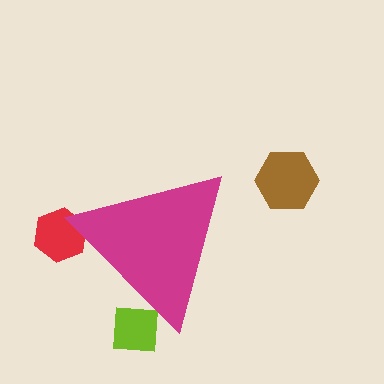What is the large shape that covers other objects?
A magenta triangle.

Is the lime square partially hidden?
Yes, the lime square is partially hidden behind the magenta triangle.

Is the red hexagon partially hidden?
Yes, the red hexagon is partially hidden behind the magenta triangle.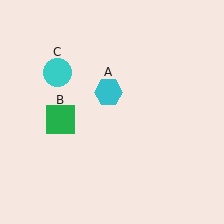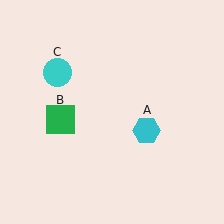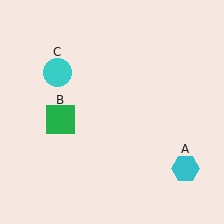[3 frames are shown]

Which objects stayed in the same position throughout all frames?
Green square (object B) and cyan circle (object C) remained stationary.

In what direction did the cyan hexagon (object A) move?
The cyan hexagon (object A) moved down and to the right.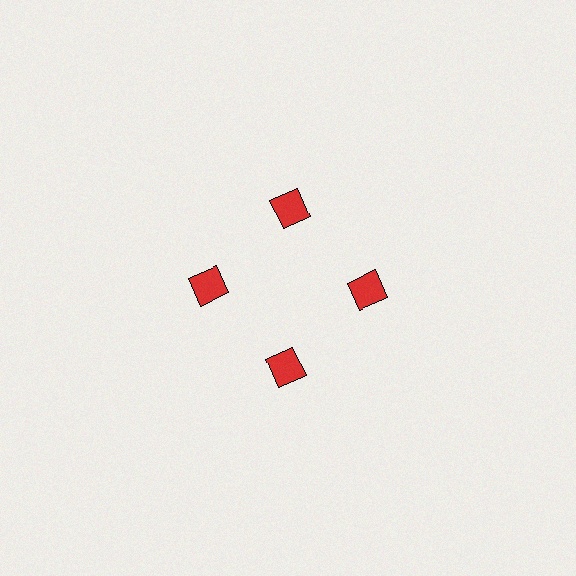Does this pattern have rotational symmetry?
Yes, this pattern has 4-fold rotational symmetry. It looks the same after rotating 90 degrees around the center.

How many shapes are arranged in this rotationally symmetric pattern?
There are 4 shapes, arranged in 4 groups of 1.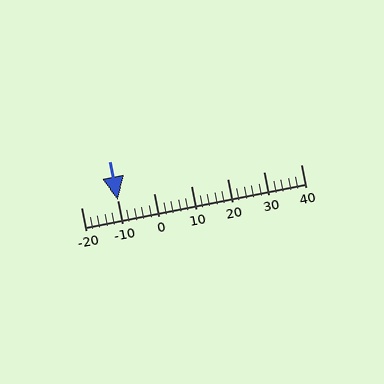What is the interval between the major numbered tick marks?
The major tick marks are spaced 10 units apart.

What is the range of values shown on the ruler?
The ruler shows values from -20 to 40.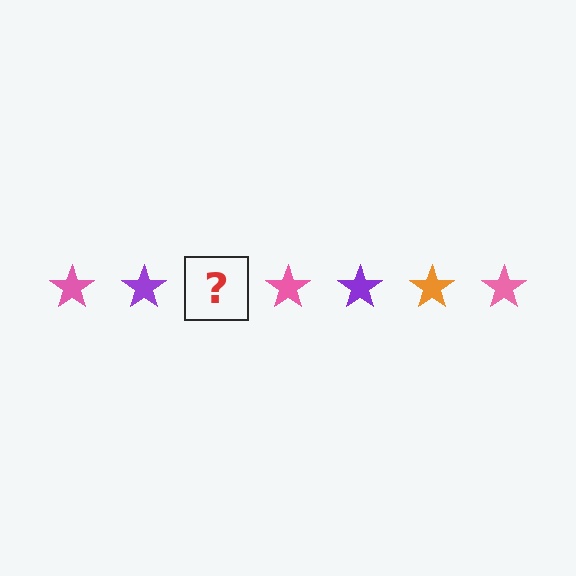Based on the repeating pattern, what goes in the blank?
The blank should be an orange star.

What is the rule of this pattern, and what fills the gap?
The rule is that the pattern cycles through pink, purple, orange stars. The gap should be filled with an orange star.